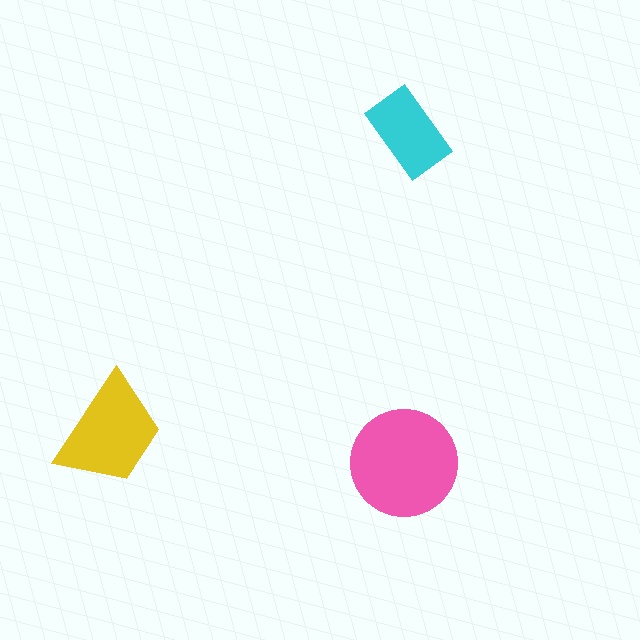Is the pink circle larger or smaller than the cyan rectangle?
Larger.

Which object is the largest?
The pink circle.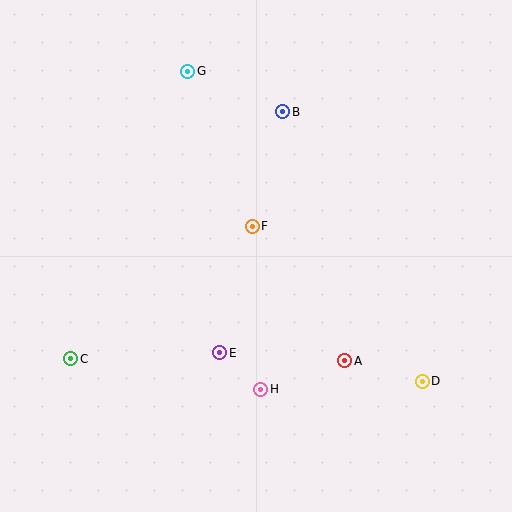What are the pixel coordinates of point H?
Point H is at (261, 389).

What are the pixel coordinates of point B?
Point B is at (283, 112).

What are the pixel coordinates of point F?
Point F is at (252, 226).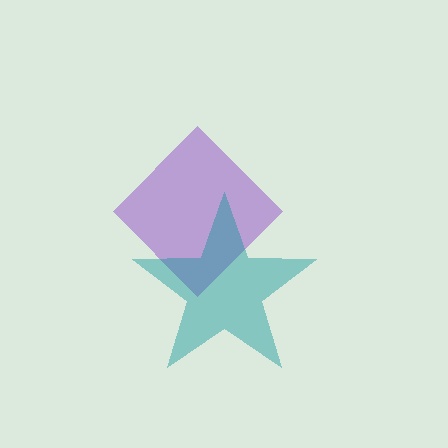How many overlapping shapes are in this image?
There are 2 overlapping shapes in the image.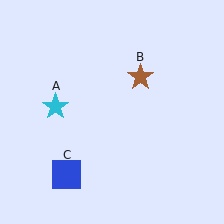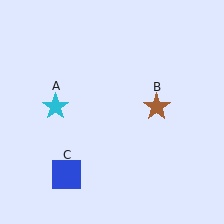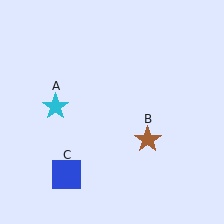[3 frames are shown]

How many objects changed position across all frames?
1 object changed position: brown star (object B).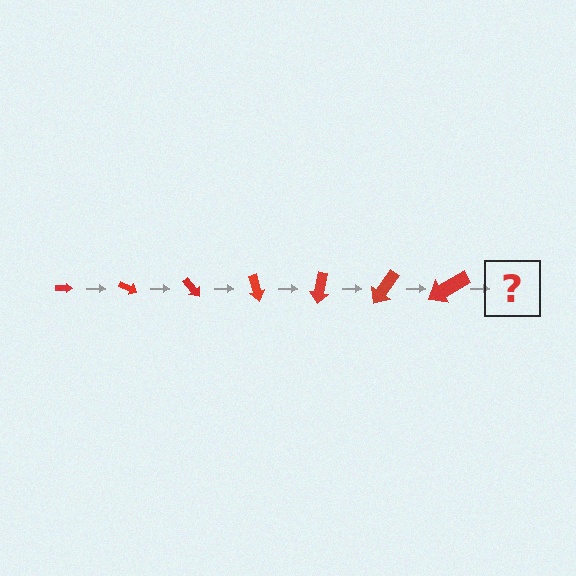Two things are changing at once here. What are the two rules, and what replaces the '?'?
The two rules are that the arrow grows larger each step and it rotates 25 degrees each step. The '?' should be an arrow, larger than the previous one and rotated 175 degrees from the start.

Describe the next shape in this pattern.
It should be an arrow, larger than the previous one and rotated 175 degrees from the start.